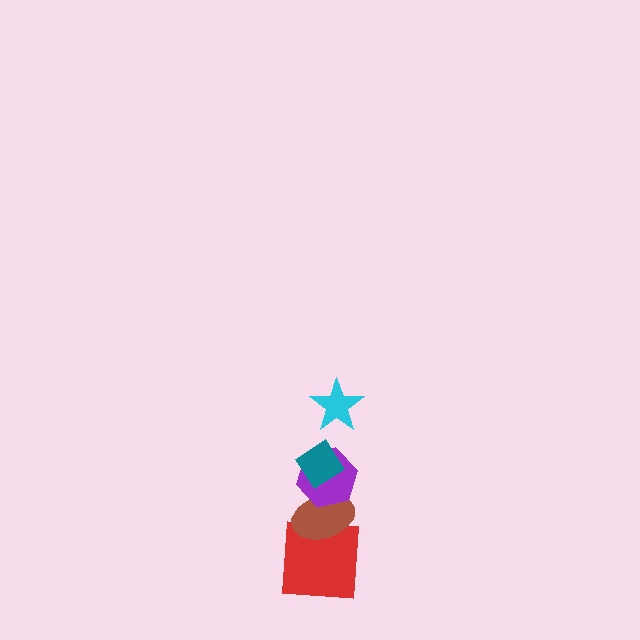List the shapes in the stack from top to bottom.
From top to bottom: the cyan star, the teal diamond, the purple hexagon, the brown ellipse, the red square.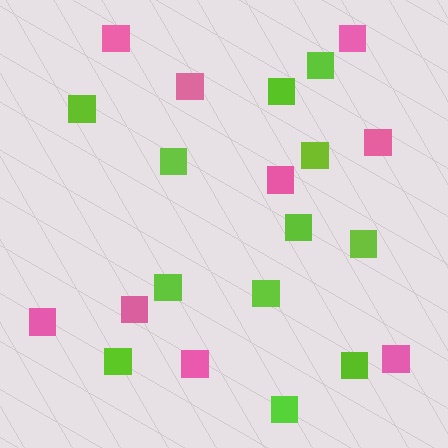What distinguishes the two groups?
There are 2 groups: one group of lime squares (12) and one group of pink squares (9).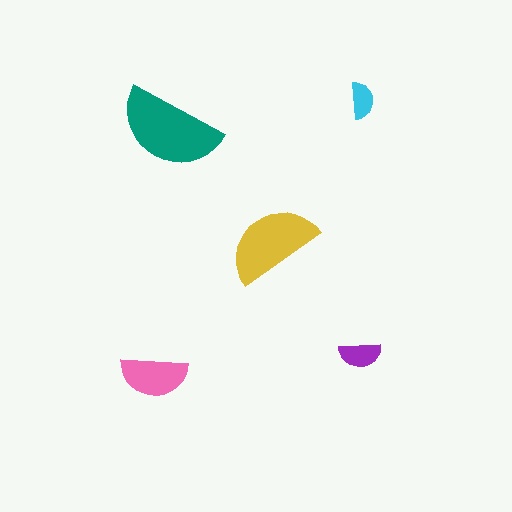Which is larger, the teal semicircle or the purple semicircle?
The teal one.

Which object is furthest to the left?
The pink semicircle is leftmost.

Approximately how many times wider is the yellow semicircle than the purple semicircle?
About 2 times wider.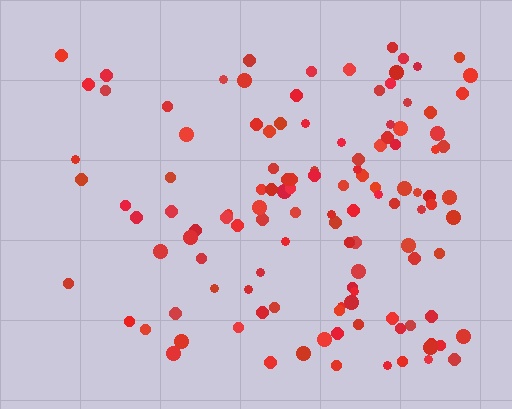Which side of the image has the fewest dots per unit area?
The left.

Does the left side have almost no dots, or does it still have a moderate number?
Still a moderate number, just noticeably fewer than the right.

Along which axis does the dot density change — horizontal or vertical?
Horizontal.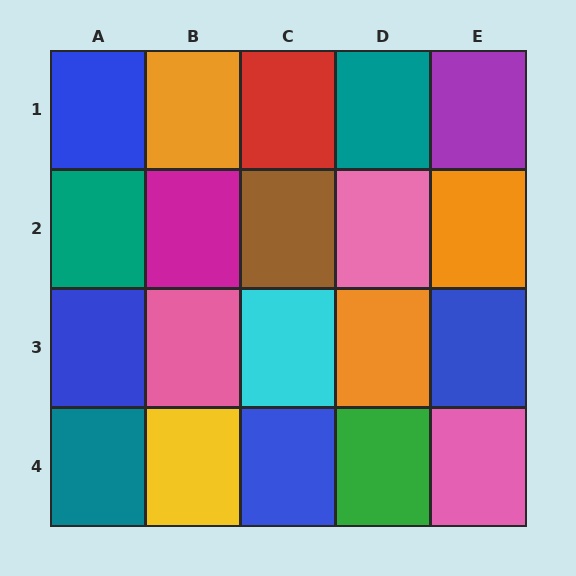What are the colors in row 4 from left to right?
Teal, yellow, blue, green, pink.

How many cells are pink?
3 cells are pink.